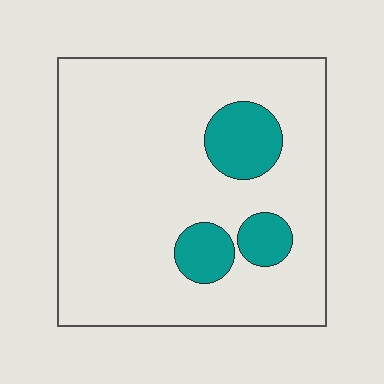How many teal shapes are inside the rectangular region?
3.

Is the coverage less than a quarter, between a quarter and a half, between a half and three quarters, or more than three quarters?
Less than a quarter.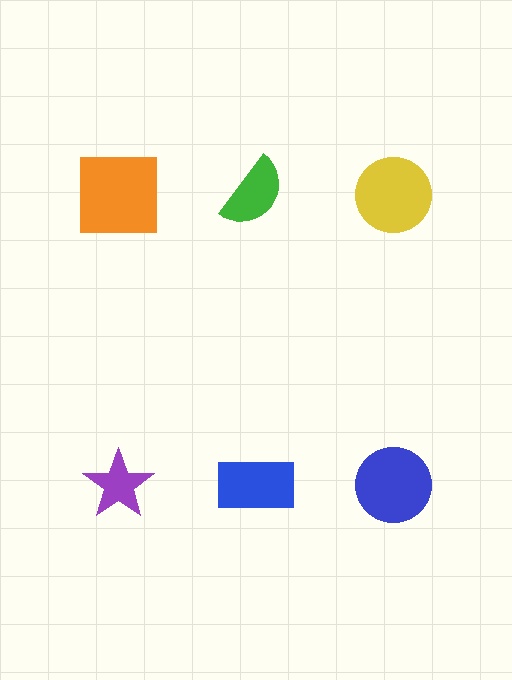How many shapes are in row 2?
3 shapes.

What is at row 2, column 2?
A blue rectangle.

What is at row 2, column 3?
A blue circle.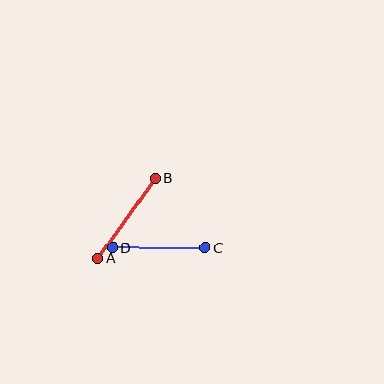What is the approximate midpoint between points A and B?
The midpoint is at approximately (127, 218) pixels.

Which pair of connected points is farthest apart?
Points A and B are farthest apart.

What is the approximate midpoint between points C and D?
The midpoint is at approximately (159, 248) pixels.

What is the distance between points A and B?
The distance is approximately 99 pixels.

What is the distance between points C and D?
The distance is approximately 93 pixels.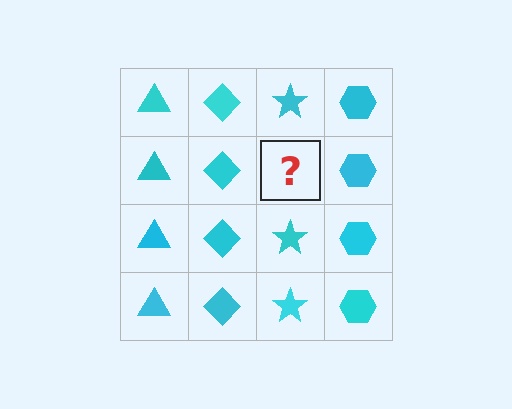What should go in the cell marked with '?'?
The missing cell should contain a cyan star.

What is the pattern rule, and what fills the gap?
The rule is that each column has a consistent shape. The gap should be filled with a cyan star.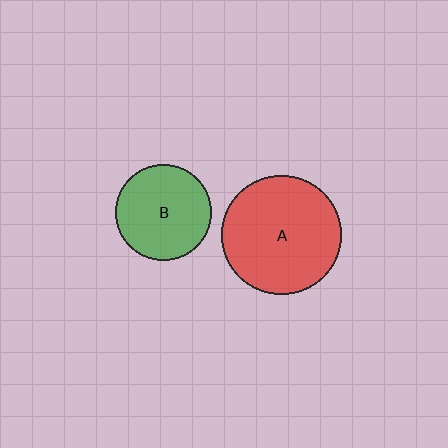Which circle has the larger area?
Circle A (red).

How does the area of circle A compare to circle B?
Approximately 1.5 times.